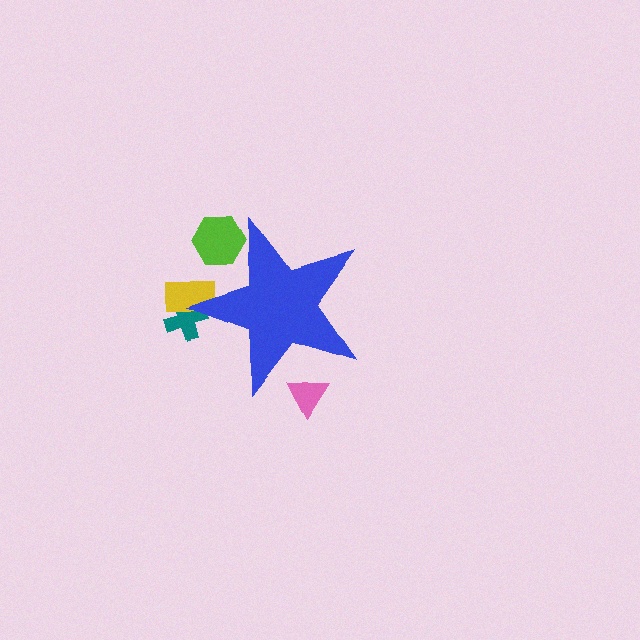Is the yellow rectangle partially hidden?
Yes, the yellow rectangle is partially hidden behind the blue star.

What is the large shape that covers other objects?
A blue star.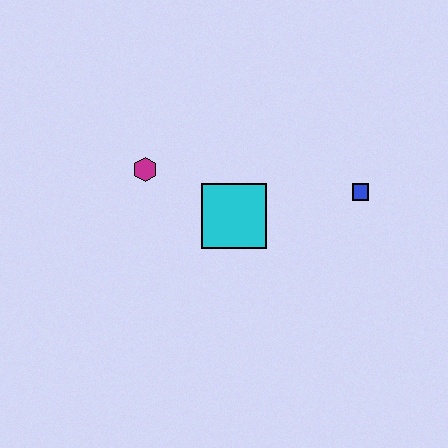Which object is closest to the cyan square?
The magenta hexagon is closest to the cyan square.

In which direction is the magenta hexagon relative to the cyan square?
The magenta hexagon is to the left of the cyan square.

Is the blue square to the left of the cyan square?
No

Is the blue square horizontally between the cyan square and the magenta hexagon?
No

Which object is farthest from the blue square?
The magenta hexagon is farthest from the blue square.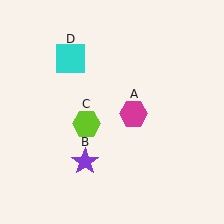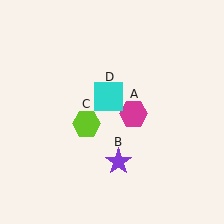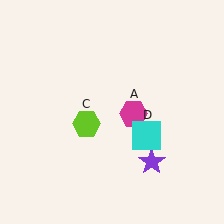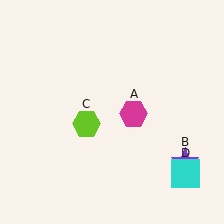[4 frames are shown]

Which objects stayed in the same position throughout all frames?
Magenta hexagon (object A) and lime hexagon (object C) remained stationary.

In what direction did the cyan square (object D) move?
The cyan square (object D) moved down and to the right.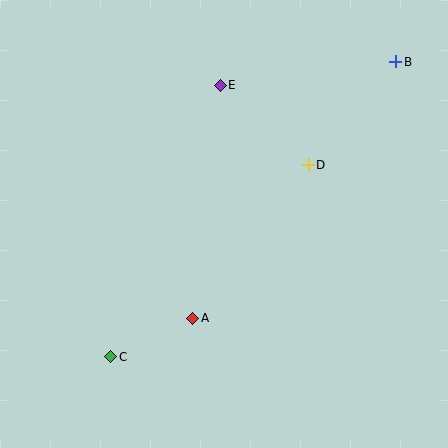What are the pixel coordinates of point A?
Point A is at (193, 318).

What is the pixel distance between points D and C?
The distance between D and C is 275 pixels.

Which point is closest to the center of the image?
Point A at (193, 318) is closest to the center.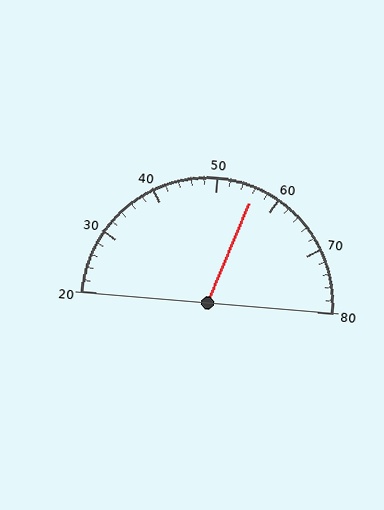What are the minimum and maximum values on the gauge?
The gauge ranges from 20 to 80.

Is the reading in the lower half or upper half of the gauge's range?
The reading is in the upper half of the range (20 to 80).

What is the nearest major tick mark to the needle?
The nearest major tick mark is 60.